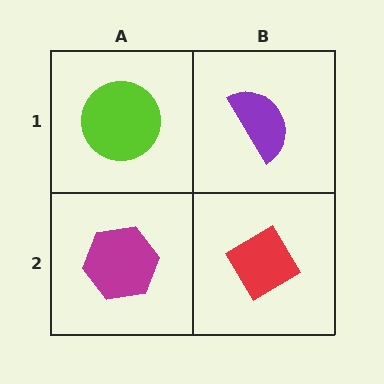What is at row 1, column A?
A lime circle.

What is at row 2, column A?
A magenta hexagon.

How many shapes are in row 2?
2 shapes.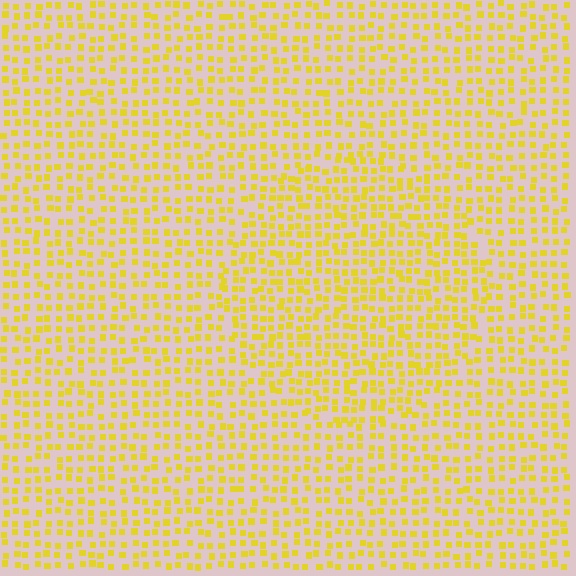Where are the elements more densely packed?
The elements are more densely packed inside the circle boundary.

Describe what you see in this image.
The image contains small yellow elements arranged at two different densities. A circle-shaped region is visible where the elements are more densely packed than the surrounding area.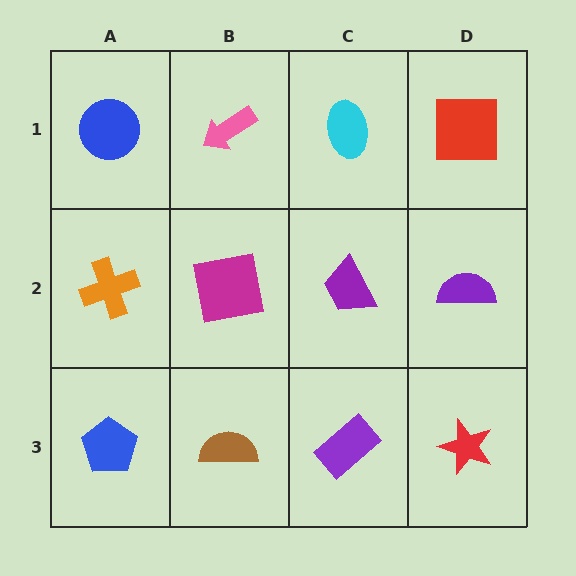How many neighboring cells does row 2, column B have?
4.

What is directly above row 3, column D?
A purple semicircle.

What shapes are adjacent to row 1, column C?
A purple trapezoid (row 2, column C), a pink arrow (row 1, column B), a red square (row 1, column D).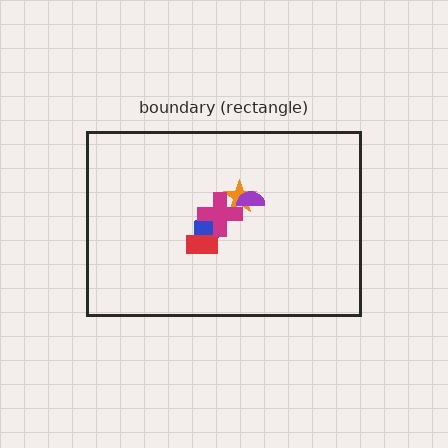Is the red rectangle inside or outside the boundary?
Inside.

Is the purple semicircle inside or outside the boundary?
Inside.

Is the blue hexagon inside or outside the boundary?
Inside.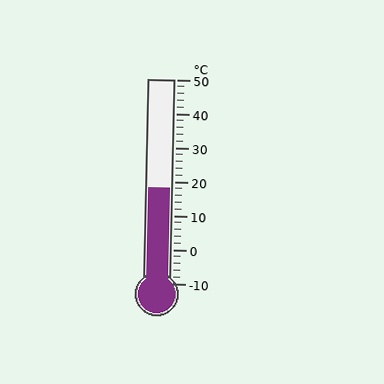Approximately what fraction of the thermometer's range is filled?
The thermometer is filled to approximately 45% of its range.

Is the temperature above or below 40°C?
The temperature is below 40°C.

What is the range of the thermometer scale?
The thermometer scale ranges from -10°C to 50°C.